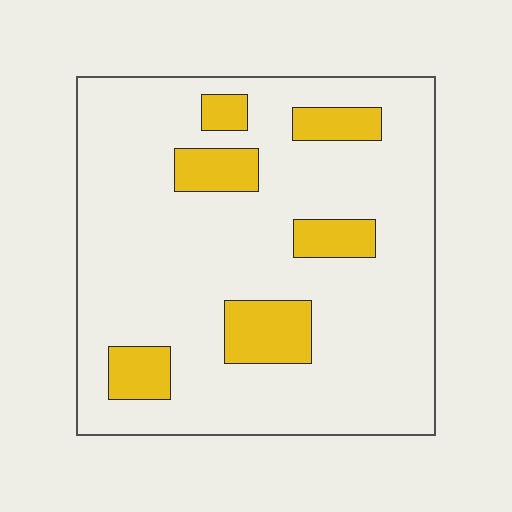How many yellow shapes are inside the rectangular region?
6.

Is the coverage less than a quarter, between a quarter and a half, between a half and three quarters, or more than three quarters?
Less than a quarter.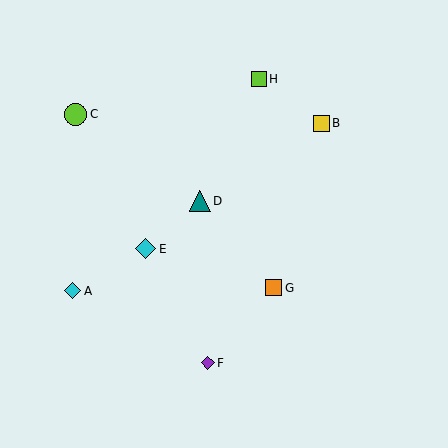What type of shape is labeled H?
Shape H is a lime square.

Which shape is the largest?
The lime circle (labeled C) is the largest.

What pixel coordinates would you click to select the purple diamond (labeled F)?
Click at (208, 363) to select the purple diamond F.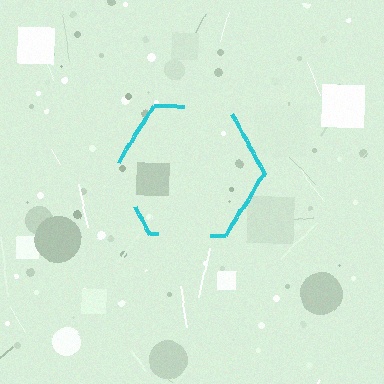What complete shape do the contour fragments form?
The contour fragments form a hexagon.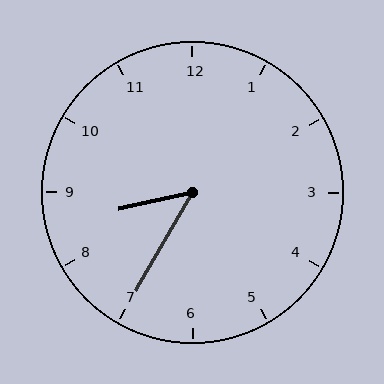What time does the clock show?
8:35.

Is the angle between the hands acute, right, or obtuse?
It is acute.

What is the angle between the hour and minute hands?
Approximately 48 degrees.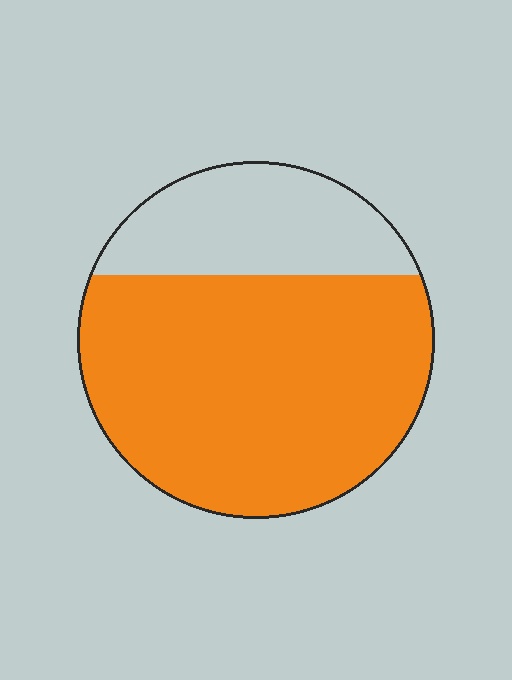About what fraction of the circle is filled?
About three quarters (3/4).